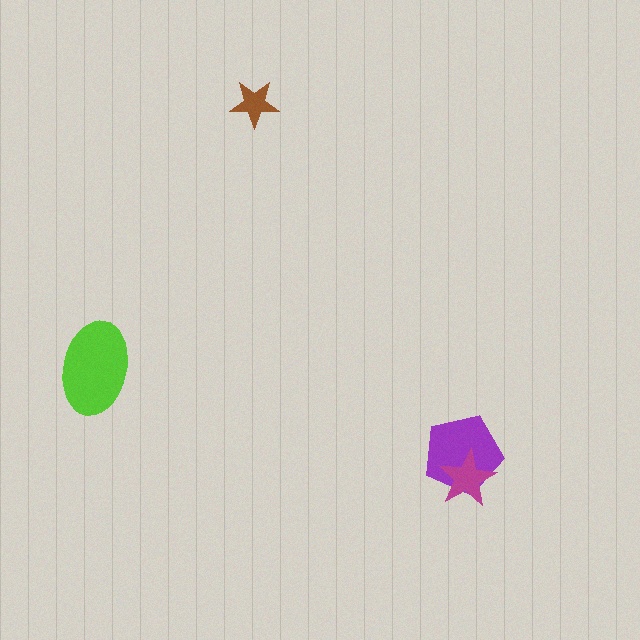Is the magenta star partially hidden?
No, no other shape covers it.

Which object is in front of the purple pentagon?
The magenta star is in front of the purple pentagon.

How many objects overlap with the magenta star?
1 object overlaps with the magenta star.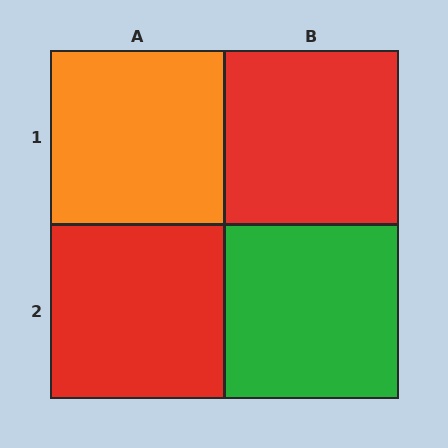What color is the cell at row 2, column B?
Green.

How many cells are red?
2 cells are red.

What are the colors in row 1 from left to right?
Orange, red.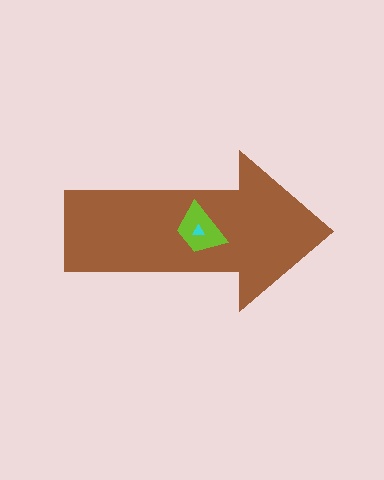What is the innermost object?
The cyan triangle.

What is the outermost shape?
The brown arrow.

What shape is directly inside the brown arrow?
The lime trapezoid.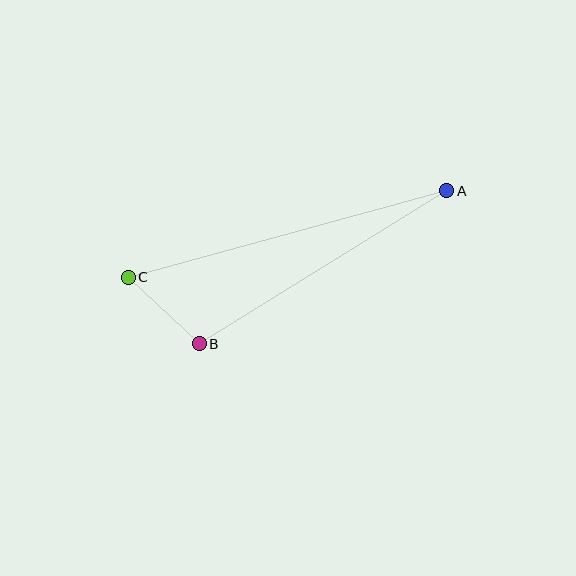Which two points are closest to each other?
Points B and C are closest to each other.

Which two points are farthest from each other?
Points A and C are farthest from each other.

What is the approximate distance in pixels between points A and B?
The distance between A and B is approximately 291 pixels.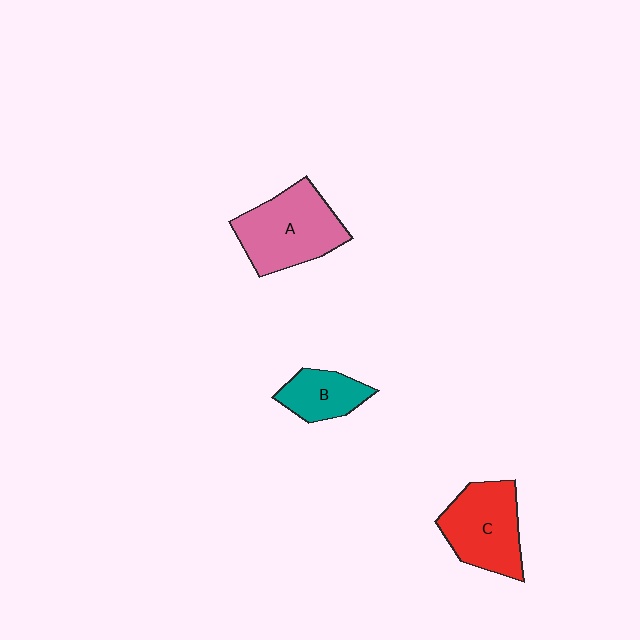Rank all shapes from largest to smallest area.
From largest to smallest: A (pink), C (red), B (teal).